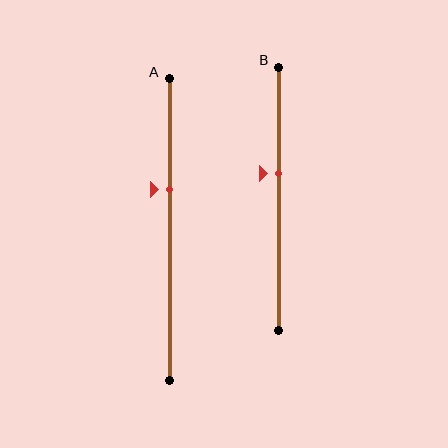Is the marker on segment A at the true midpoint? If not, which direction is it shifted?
No, the marker on segment A is shifted upward by about 13% of the segment length.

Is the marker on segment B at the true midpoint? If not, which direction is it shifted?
No, the marker on segment B is shifted upward by about 9% of the segment length.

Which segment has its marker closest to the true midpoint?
Segment B has its marker closest to the true midpoint.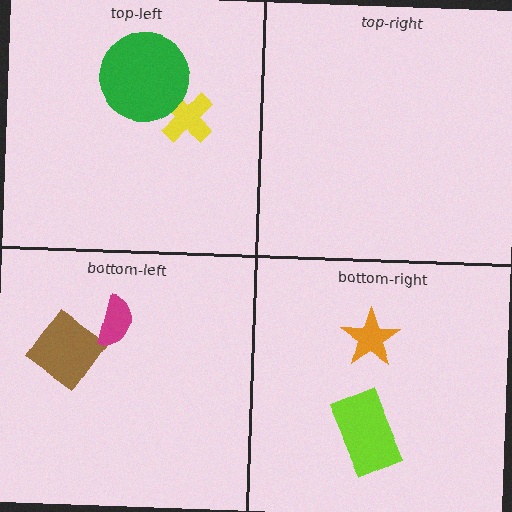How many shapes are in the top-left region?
2.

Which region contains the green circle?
The top-left region.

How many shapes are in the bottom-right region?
2.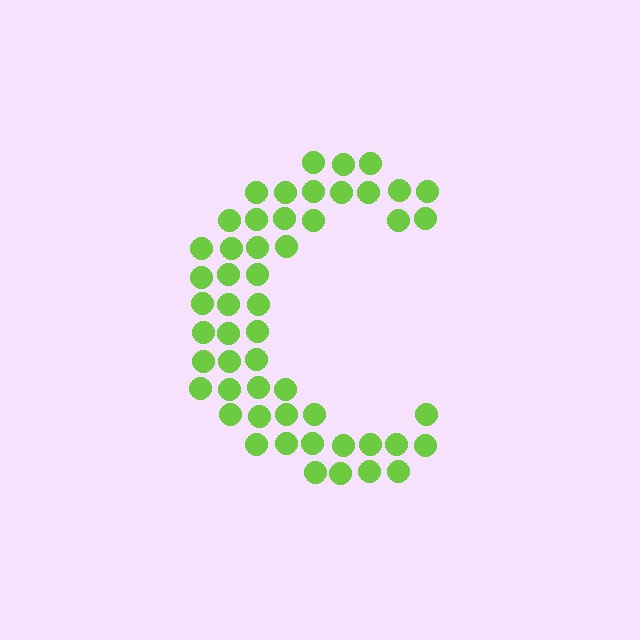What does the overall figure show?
The overall figure shows the letter C.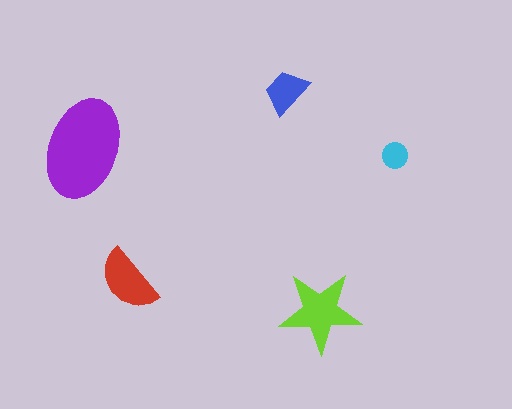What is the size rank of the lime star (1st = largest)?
2nd.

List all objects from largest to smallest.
The purple ellipse, the lime star, the red semicircle, the blue trapezoid, the cyan circle.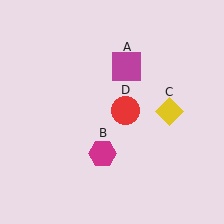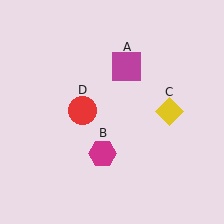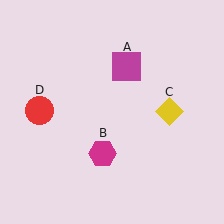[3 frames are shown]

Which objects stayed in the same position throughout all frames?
Magenta square (object A) and magenta hexagon (object B) and yellow diamond (object C) remained stationary.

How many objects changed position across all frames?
1 object changed position: red circle (object D).